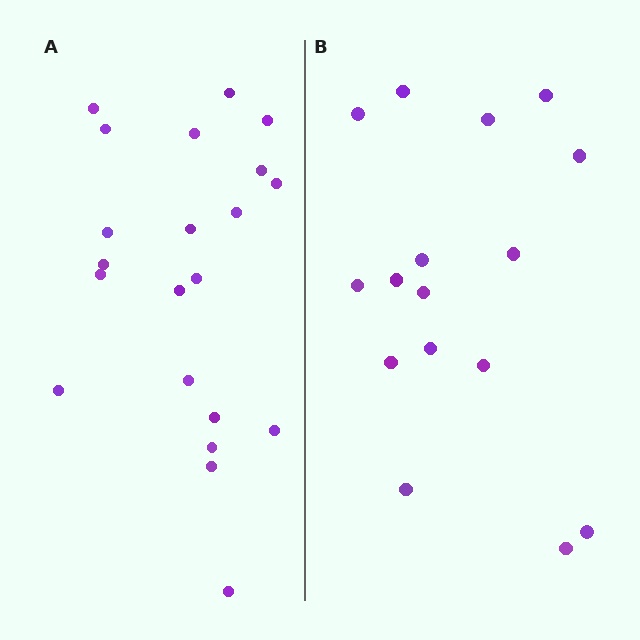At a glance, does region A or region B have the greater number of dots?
Region A (the left region) has more dots.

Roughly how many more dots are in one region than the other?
Region A has about 5 more dots than region B.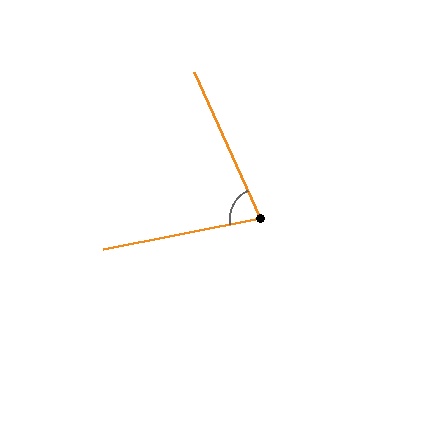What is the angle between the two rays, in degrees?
Approximately 77 degrees.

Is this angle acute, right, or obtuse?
It is acute.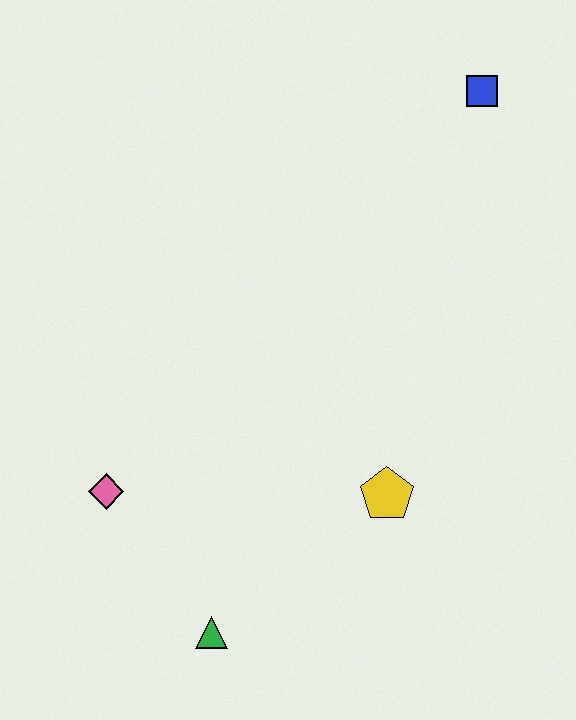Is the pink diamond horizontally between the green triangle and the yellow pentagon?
No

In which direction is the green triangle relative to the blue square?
The green triangle is below the blue square.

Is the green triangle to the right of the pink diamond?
Yes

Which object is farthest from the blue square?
The green triangle is farthest from the blue square.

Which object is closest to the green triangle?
The pink diamond is closest to the green triangle.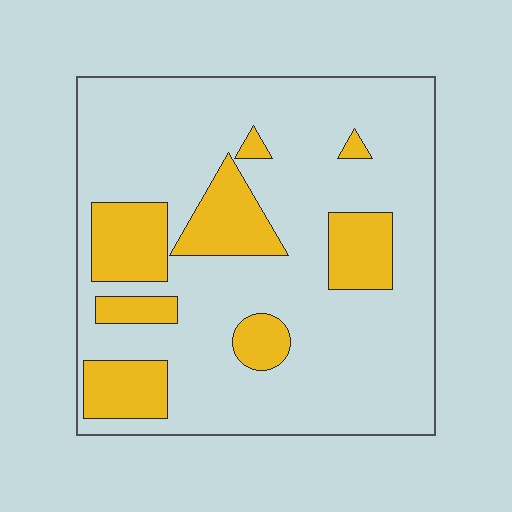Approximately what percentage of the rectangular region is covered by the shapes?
Approximately 20%.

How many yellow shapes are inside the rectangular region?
8.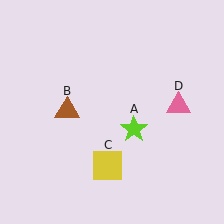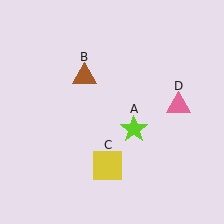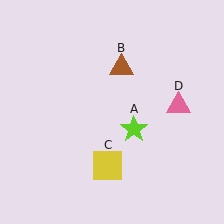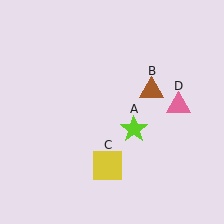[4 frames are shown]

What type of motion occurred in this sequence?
The brown triangle (object B) rotated clockwise around the center of the scene.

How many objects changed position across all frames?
1 object changed position: brown triangle (object B).